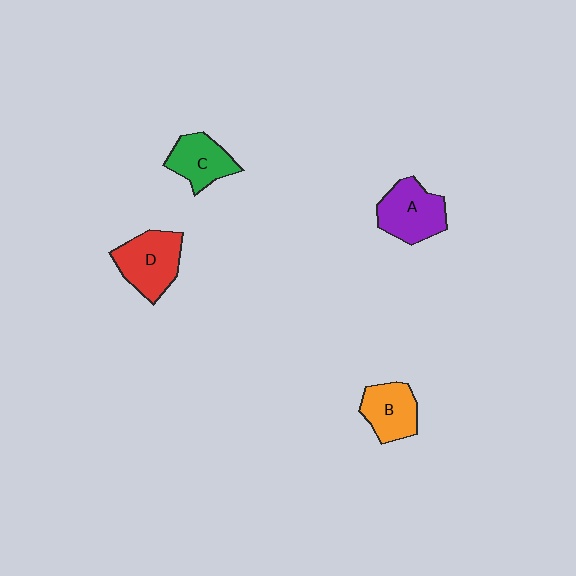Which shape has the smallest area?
Shape C (green).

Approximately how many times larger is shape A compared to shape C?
Approximately 1.2 times.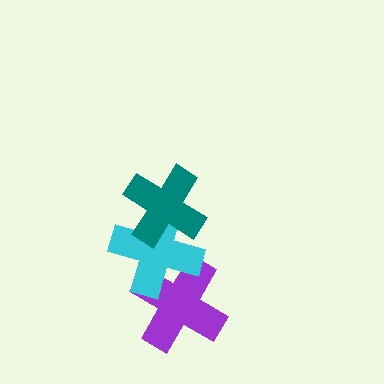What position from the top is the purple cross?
The purple cross is 3rd from the top.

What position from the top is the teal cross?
The teal cross is 1st from the top.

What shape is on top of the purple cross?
The cyan cross is on top of the purple cross.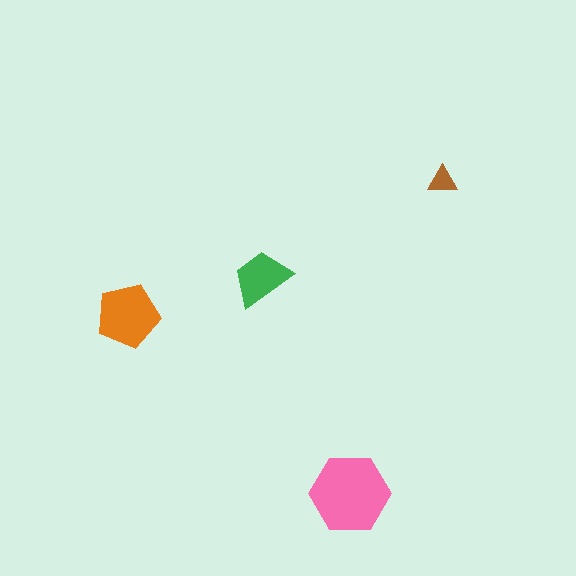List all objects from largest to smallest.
The pink hexagon, the orange pentagon, the green trapezoid, the brown triangle.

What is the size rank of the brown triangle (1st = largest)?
4th.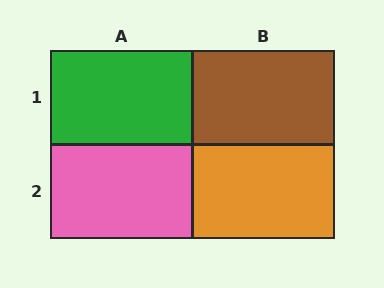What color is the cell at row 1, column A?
Green.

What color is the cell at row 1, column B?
Brown.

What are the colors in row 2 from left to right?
Pink, orange.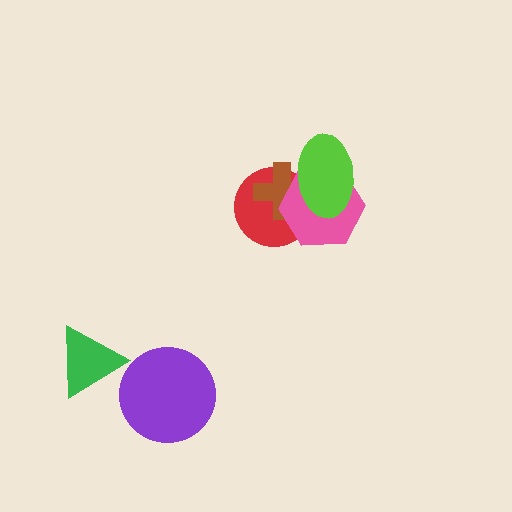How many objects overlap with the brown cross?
3 objects overlap with the brown cross.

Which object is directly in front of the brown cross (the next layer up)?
The pink hexagon is directly in front of the brown cross.